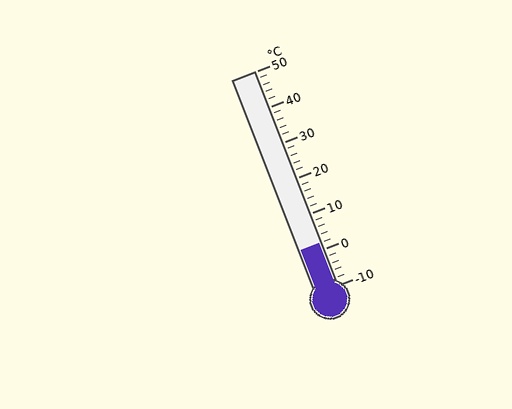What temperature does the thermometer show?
The thermometer shows approximately 2°C.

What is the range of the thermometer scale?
The thermometer scale ranges from -10°C to 50°C.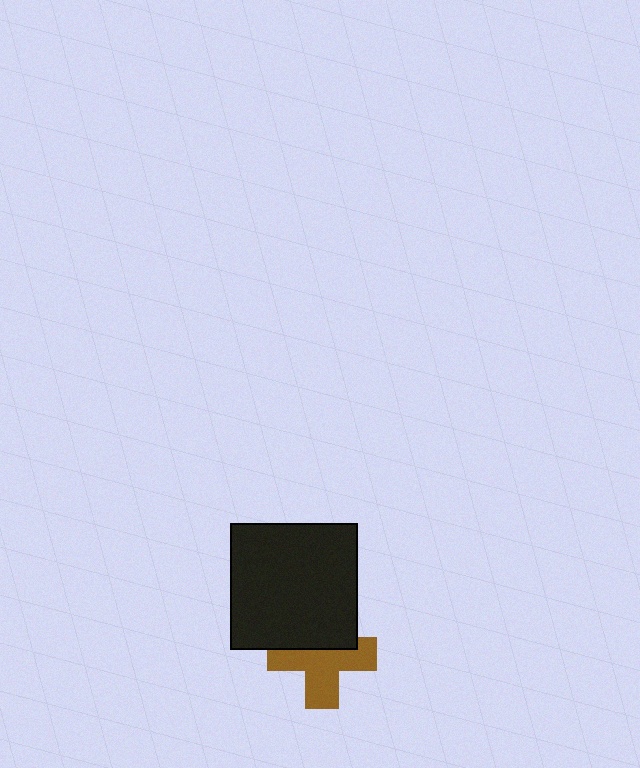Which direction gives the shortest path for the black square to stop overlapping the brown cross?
Moving up gives the shortest separation.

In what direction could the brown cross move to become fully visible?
The brown cross could move down. That would shift it out from behind the black square entirely.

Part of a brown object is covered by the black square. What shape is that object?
It is a cross.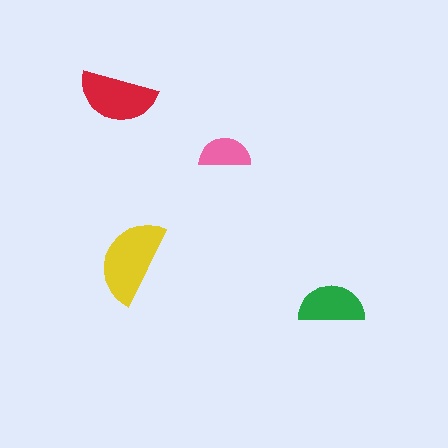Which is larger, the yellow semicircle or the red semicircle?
The yellow one.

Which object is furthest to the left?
The red semicircle is leftmost.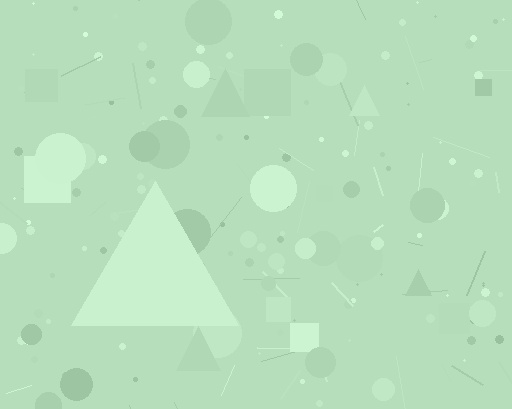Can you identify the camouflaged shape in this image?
The camouflaged shape is a triangle.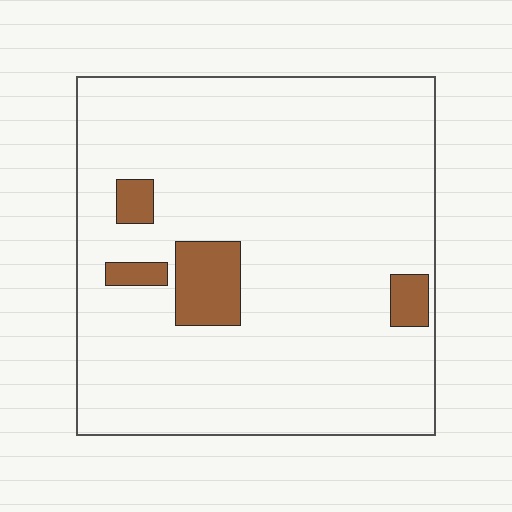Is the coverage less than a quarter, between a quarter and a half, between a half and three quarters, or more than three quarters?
Less than a quarter.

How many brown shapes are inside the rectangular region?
4.